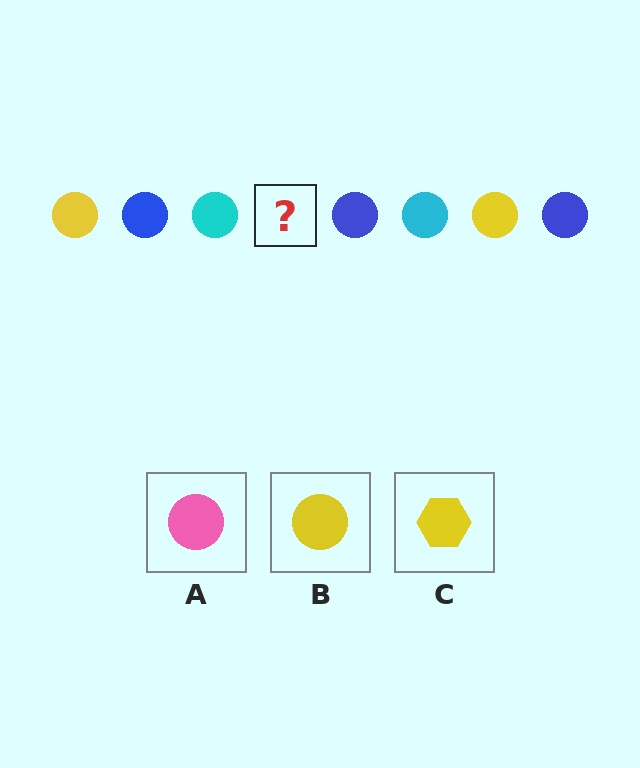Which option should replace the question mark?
Option B.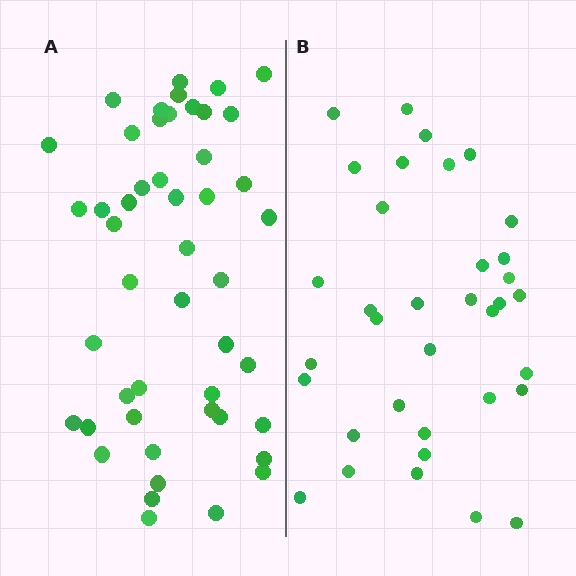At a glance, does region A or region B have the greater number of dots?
Region A (the left region) has more dots.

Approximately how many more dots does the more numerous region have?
Region A has approximately 15 more dots than region B.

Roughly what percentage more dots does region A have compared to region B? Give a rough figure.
About 35% more.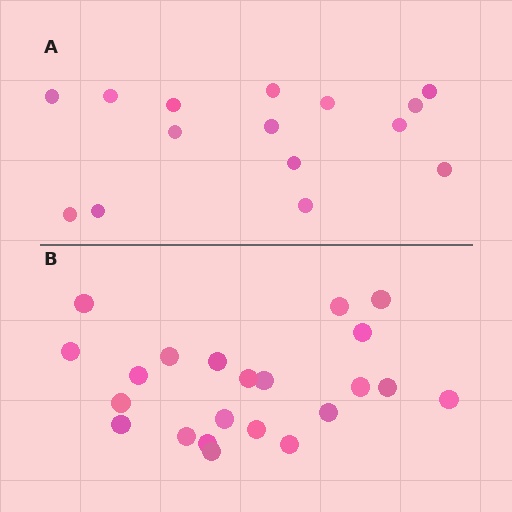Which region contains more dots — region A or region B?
Region B (the bottom region) has more dots.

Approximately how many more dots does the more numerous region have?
Region B has roughly 8 or so more dots than region A.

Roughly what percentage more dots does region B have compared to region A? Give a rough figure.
About 45% more.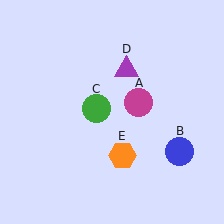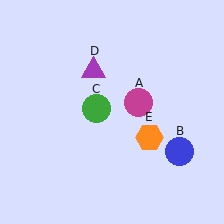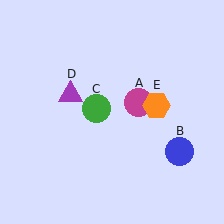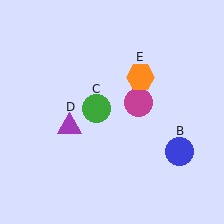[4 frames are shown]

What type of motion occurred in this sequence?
The purple triangle (object D), orange hexagon (object E) rotated counterclockwise around the center of the scene.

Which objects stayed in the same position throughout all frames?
Magenta circle (object A) and blue circle (object B) and green circle (object C) remained stationary.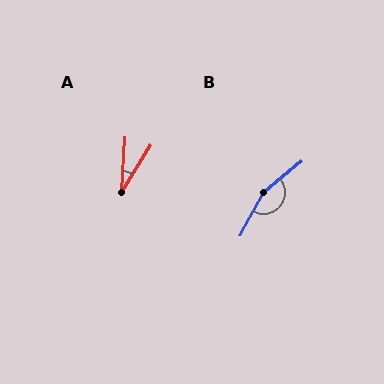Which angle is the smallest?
A, at approximately 28 degrees.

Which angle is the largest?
B, at approximately 159 degrees.